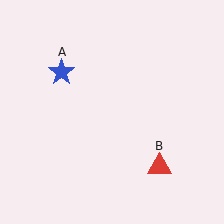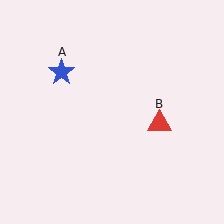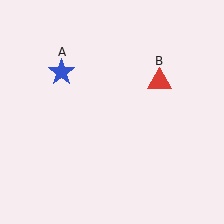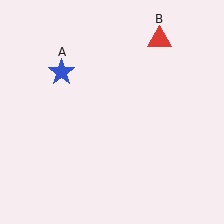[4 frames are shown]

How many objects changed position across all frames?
1 object changed position: red triangle (object B).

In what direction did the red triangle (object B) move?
The red triangle (object B) moved up.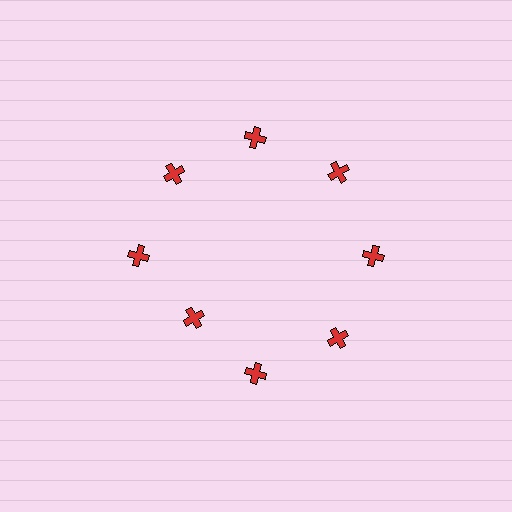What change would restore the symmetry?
The symmetry would be restored by moving it outward, back onto the ring so that all 8 crosses sit at equal angles and equal distance from the center.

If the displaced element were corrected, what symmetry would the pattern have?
It would have 8-fold rotational symmetry — the pattern would map onto itself every 45 degrees.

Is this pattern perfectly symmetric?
No. The 8 red crosses are arranged in a ring, but one element near the 8 o'clock position is pulled inward toward the center, breaking the 8-fold rotational symmetry.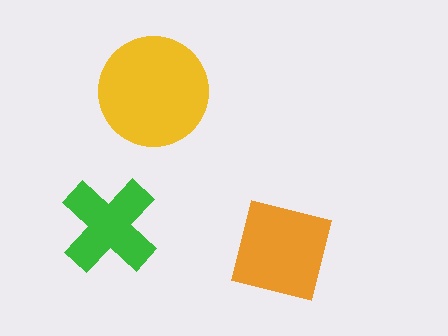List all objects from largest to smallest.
The yellow circle, the orange square, the green cross.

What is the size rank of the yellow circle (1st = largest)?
1st.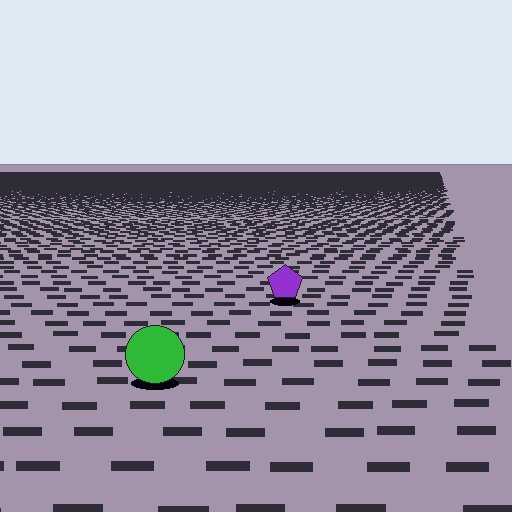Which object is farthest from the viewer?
The purple pentagon is farthest from the viewer. It appears smaller and the ground texture around it is denser.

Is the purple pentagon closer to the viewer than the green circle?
No. The green circle is closer — you can tell from the texture gradient: the ground texture is coarser near it.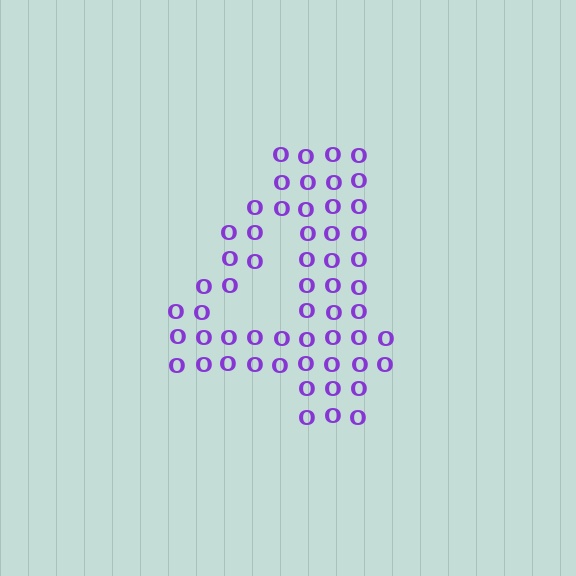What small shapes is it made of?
It is made of small letter O's.